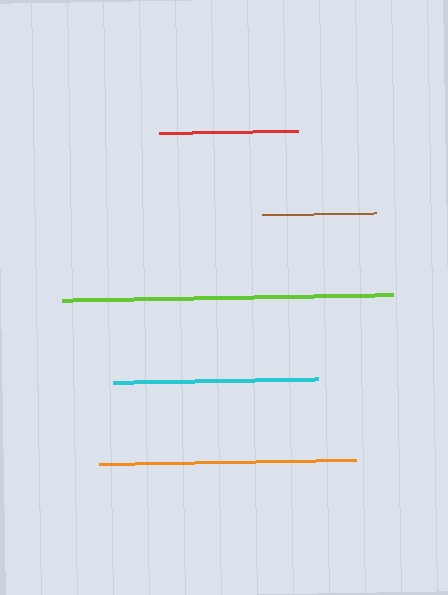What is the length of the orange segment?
The orange segment is approximately 257 pixels long.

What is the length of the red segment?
The red segment is approximately 139 pixels long.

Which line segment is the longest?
The lime line is the longest at approximately 331 pixels.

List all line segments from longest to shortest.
From longest to shortest: lime, orange, cyan, red, brown.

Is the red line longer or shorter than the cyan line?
The cyan line is longer than the red line.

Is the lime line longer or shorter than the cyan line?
The lime line is longer than the cyan line.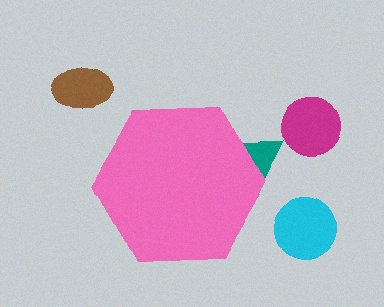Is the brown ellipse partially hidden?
No, the brown ellipse is fully visible.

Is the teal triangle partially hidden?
Yes, the teal triangle is partially hidden behind the pink hexagon.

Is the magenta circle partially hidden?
No, the magenta circle is fully visible.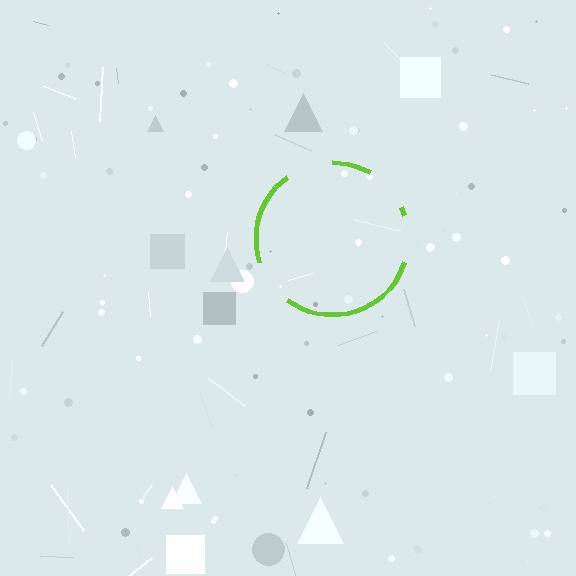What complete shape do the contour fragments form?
The contour fragments form a circle.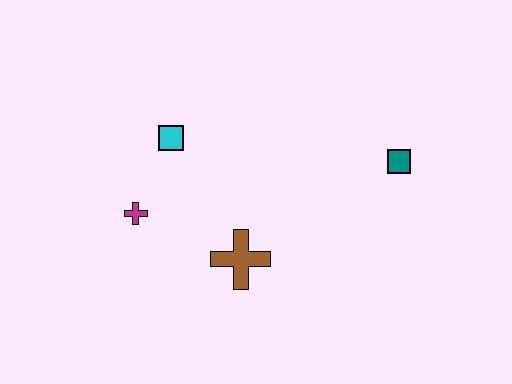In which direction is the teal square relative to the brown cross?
The teal square is to the right of the brown cross.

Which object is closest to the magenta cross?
The cyan square is closest to the magenta cross.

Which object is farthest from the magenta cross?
The teal square is farthest from the magenta cross.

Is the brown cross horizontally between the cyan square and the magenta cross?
No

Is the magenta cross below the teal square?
Yes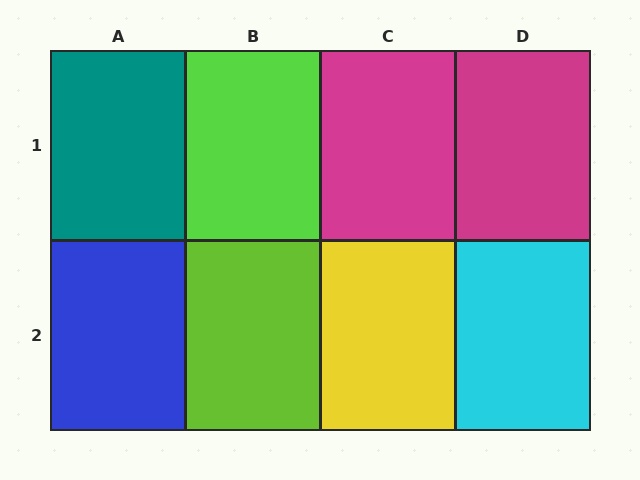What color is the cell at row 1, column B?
Lime.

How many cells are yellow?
1 cell is yellow.